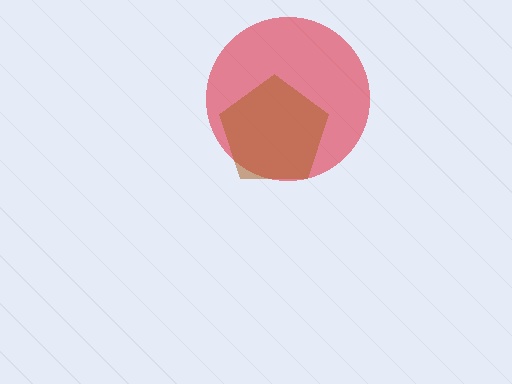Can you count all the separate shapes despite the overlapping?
Yes, there are 2 separate shapes.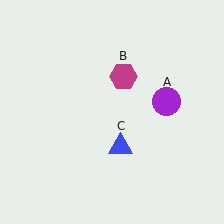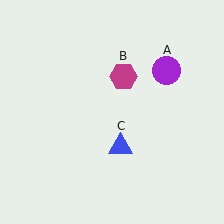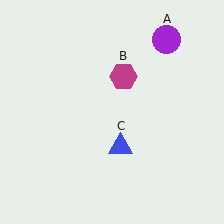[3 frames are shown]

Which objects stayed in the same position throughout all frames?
Magenta hexagon (object B) and blue triangle (object C) remained stationary.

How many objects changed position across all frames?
1 object changed position: purple circle (object A).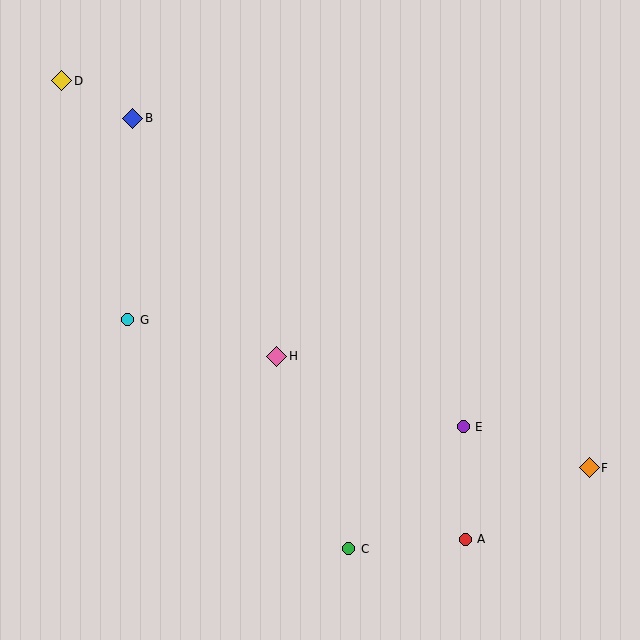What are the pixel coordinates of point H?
Point H is at (277, 356).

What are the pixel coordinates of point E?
Point E is at (463, 427).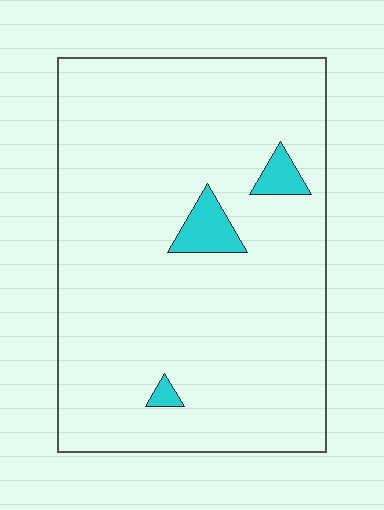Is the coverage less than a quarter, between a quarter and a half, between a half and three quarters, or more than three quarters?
Less than a quarter.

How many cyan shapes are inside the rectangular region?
3.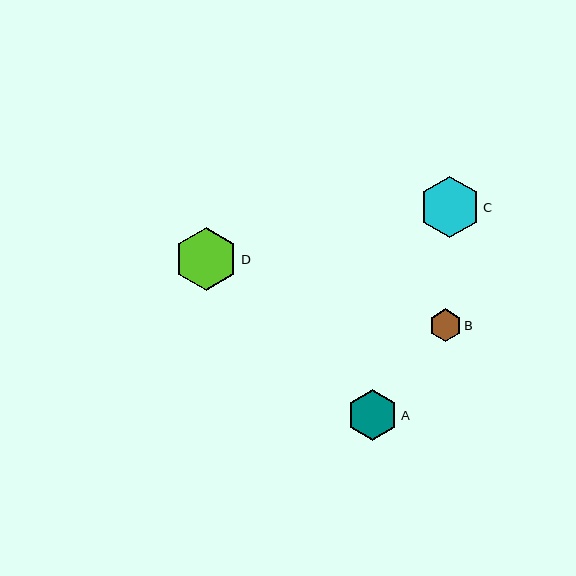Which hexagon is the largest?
Hexagon D is the largest with a size of approximately 63 pixels.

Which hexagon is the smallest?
Hexagon B is the smallest with a size of approximately 32 pixels.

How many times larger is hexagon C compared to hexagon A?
Hexagon C is approximately 1.2 times the size of hexagon A.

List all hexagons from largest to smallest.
From largest to smallest: D, C, A, B.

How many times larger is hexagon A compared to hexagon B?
Hexagon A is approximately 1.6 times the size of hexagon B.